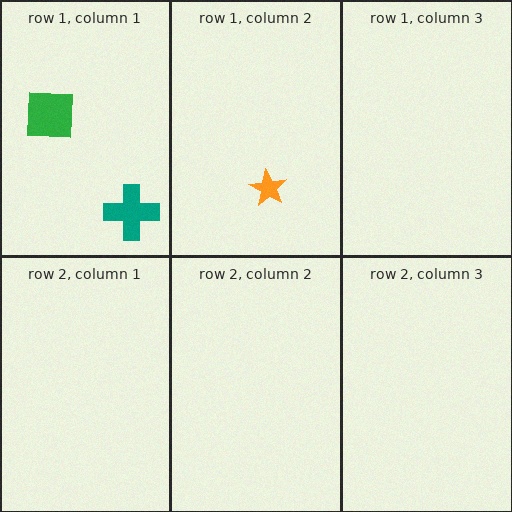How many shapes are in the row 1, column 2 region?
1.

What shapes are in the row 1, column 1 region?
The green square, the teal cross.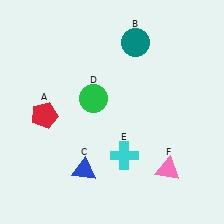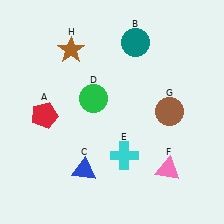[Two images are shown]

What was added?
A brown circle (G), a brown star (H) were added in Image 2.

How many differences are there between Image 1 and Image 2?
There are 2 differences between the two images.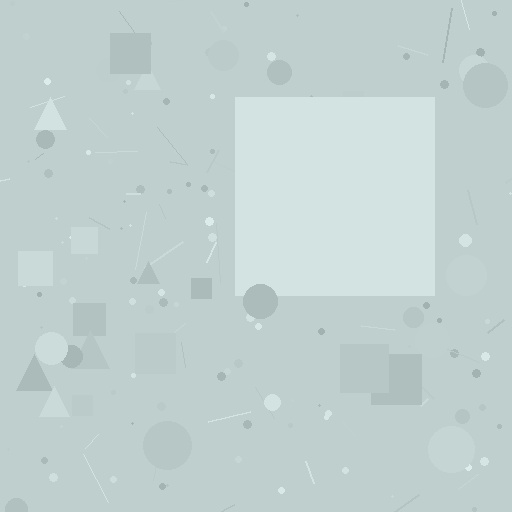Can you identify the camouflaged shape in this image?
The camouflaged shape is a square.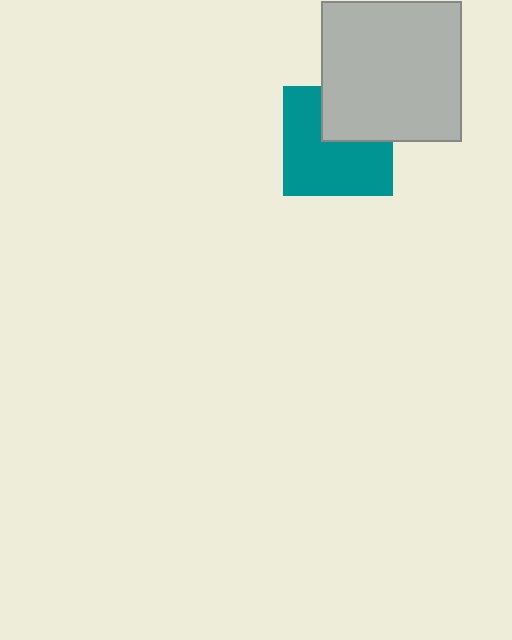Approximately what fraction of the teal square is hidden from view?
Roughly 33% of the teal square is hidden behind the light gray rectangle.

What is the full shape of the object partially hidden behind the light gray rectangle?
The partially hidden object is a teal square.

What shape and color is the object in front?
The object in front is a light gray rectangle.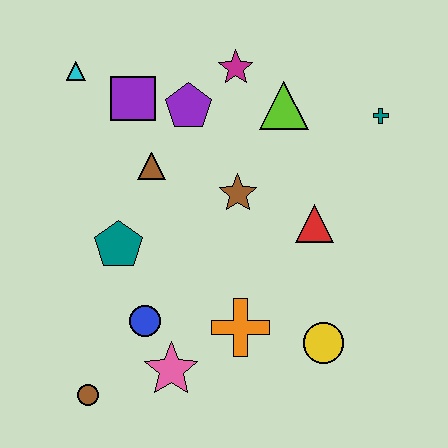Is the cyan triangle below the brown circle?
No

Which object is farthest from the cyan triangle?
The yellow circle is farthest from the cyan triangle.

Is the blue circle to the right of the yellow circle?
No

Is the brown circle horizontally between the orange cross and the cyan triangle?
Yes